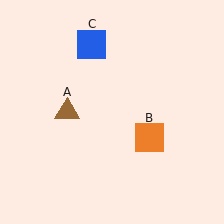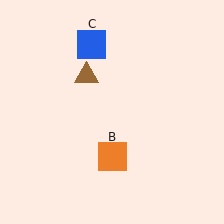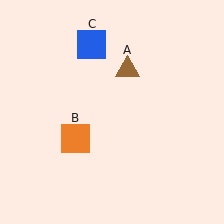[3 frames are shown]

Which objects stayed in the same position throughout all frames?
Blue square (object C) remained stationary.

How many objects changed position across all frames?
2 objects changed position: brown triangle (object A), orange square (object B).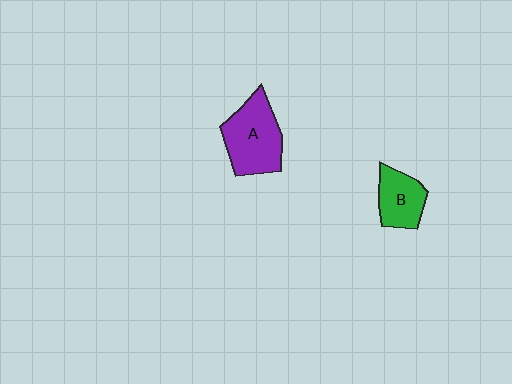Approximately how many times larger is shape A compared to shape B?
Approximately 1.5 times.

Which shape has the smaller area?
Shape B (green).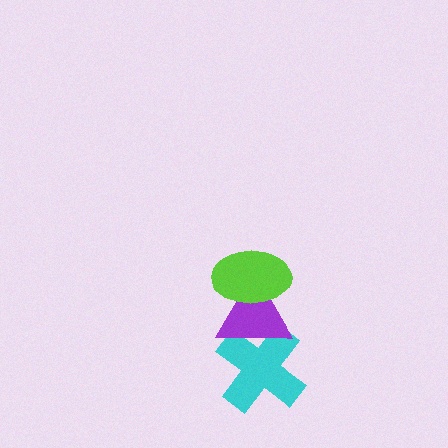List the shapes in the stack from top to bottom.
From top to bottom: the lime ellipse, the purple triangle, the cyan cross.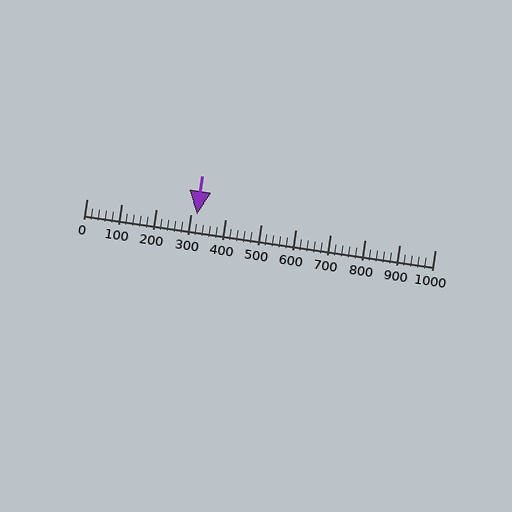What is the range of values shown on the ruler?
The ruler shows values from 0 to 1000.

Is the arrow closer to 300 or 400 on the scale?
The arrow is closer to 300.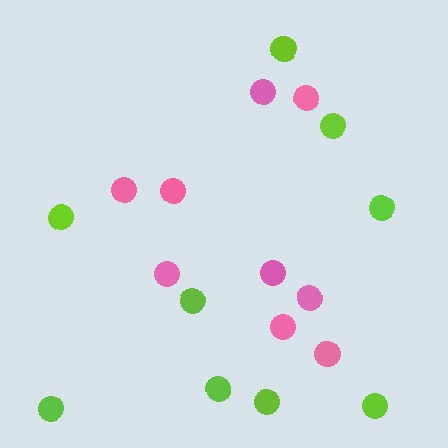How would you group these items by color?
There are 2 groups: one group of pink circles (9) and one group of lime circles (9).